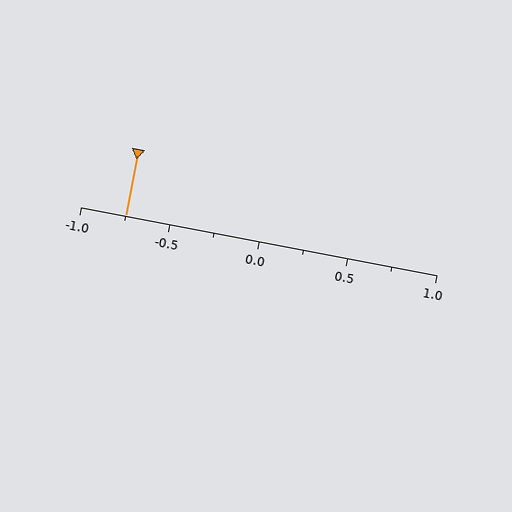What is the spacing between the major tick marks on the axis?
The major ticks are spaced 0.5 apart.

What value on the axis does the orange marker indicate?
The marker indicates approximately -0.75.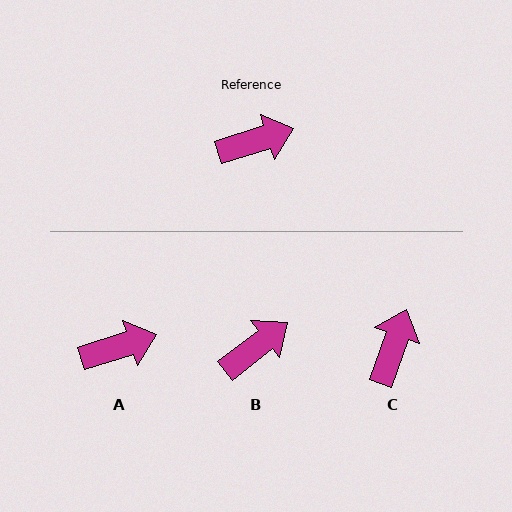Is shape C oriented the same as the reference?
No, it is off by about 53 degrees.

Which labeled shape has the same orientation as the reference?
A.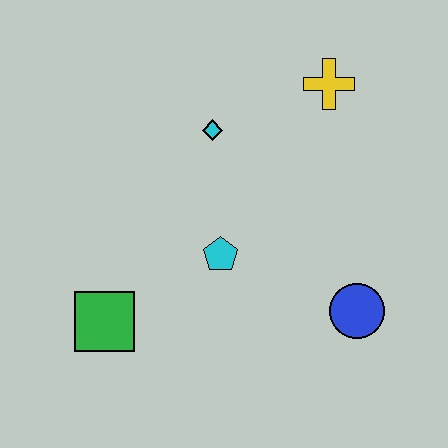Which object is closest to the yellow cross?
The cyan diamond is closest to the yellow cross.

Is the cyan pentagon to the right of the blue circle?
No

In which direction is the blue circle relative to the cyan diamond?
The blue circle is below the cyan diamond.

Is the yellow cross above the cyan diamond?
Yes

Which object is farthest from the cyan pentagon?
The yellow cross is farthest from the cyan pentagon.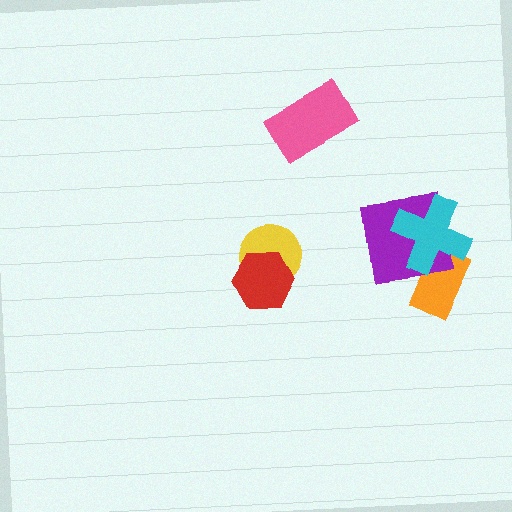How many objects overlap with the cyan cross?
2 objects overlap with the cyan cross.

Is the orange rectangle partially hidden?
Yes, it is partially covered by another shape.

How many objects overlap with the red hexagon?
1 object overlaps with the red hexagon.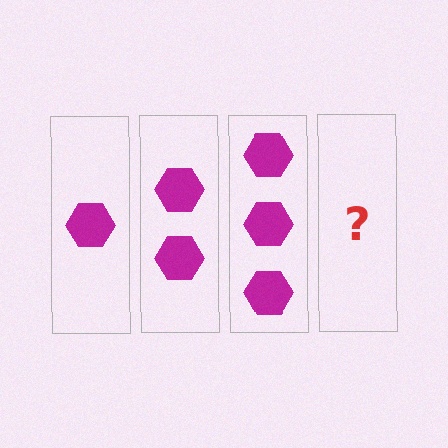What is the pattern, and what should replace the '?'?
The pattern is that each step adds one more hexagon. The '?' should be 4 hexagons.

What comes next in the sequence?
The next element should be 4 hexagons.